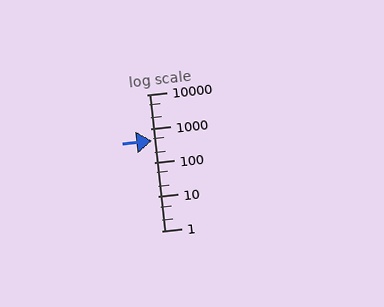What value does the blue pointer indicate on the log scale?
The pointer indicates approximately 440.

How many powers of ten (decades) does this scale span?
The scale spans 4 decades, from 1 to 10000.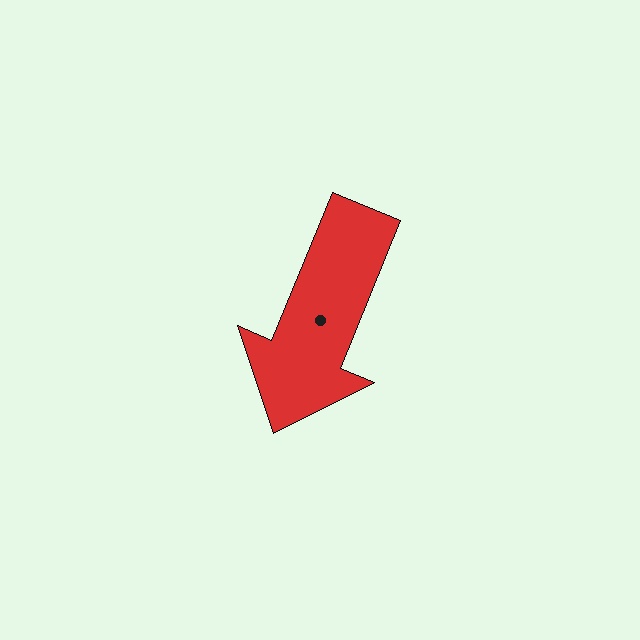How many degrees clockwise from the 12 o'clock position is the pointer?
Approximately 202 degrees.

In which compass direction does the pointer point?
South.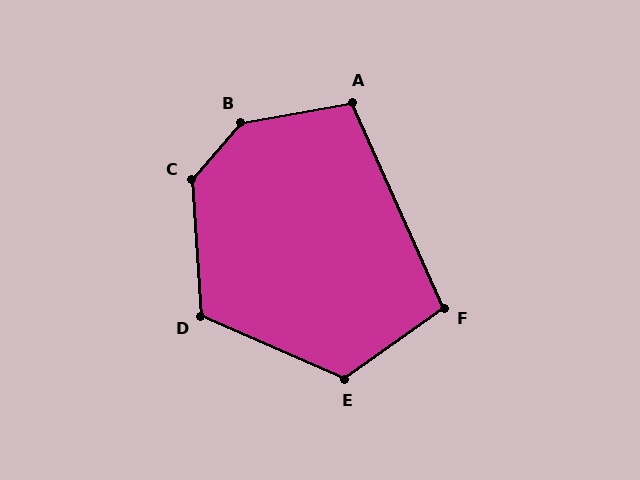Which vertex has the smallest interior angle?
F, at approximately 102 degrees.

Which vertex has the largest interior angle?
B, at approximately 141 degrees.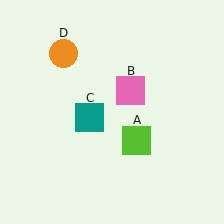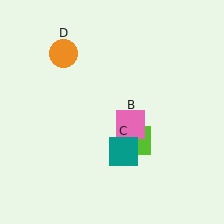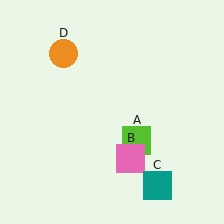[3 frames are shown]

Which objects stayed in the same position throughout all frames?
Lime square (object A) and orange circle (object D) remained stationary.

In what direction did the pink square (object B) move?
The pink square (object B) moved down.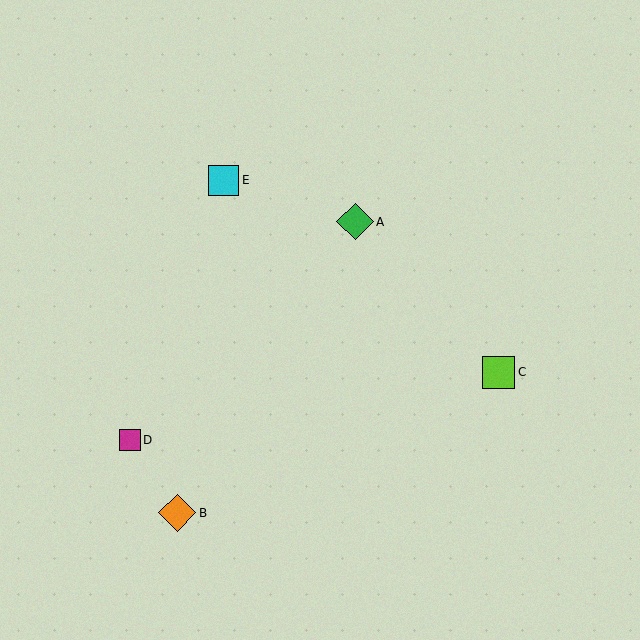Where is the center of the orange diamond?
The center of the orange diamond is at (177, 513).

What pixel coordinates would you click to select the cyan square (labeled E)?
Click at (224, 180) to select the cyan square E.